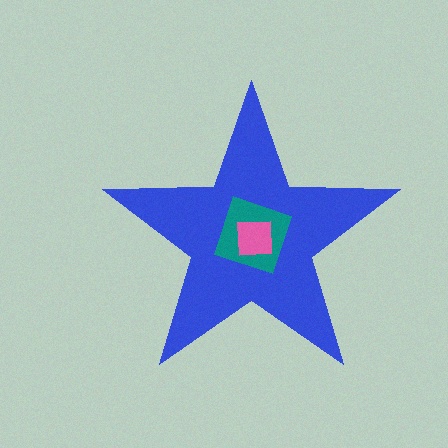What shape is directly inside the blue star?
The teal diamond.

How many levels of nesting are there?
3.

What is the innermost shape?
The pink square.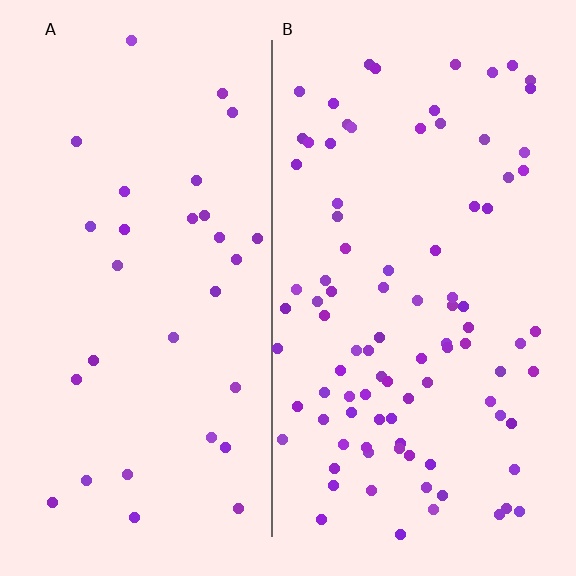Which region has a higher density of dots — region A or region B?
B (the right).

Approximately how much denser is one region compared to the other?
Approximately 3.0× — region B over region A.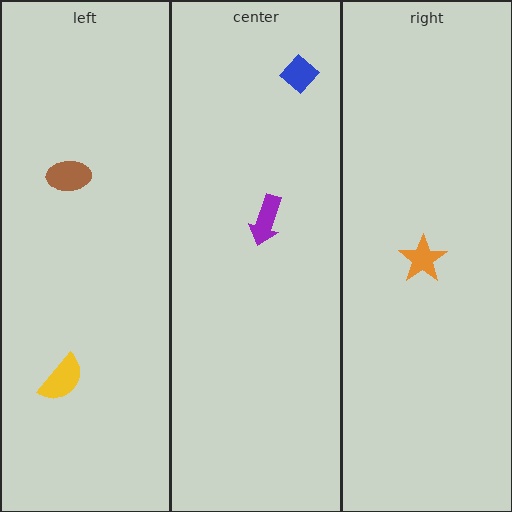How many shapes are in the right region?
1.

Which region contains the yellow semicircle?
The left region.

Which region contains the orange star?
The right region.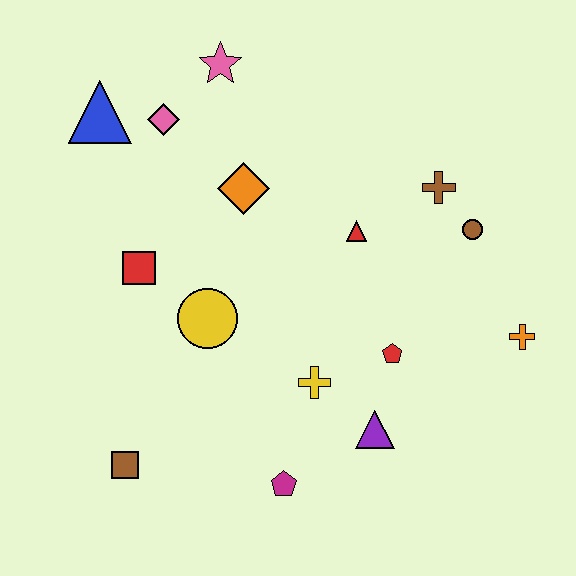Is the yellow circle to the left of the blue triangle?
No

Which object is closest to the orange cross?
The brown circle is closest to the orange cross.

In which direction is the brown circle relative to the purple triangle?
The brown circle is above the purple triangle.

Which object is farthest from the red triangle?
The brown square is farthest from the red triangle.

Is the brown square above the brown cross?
No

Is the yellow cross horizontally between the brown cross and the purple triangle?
No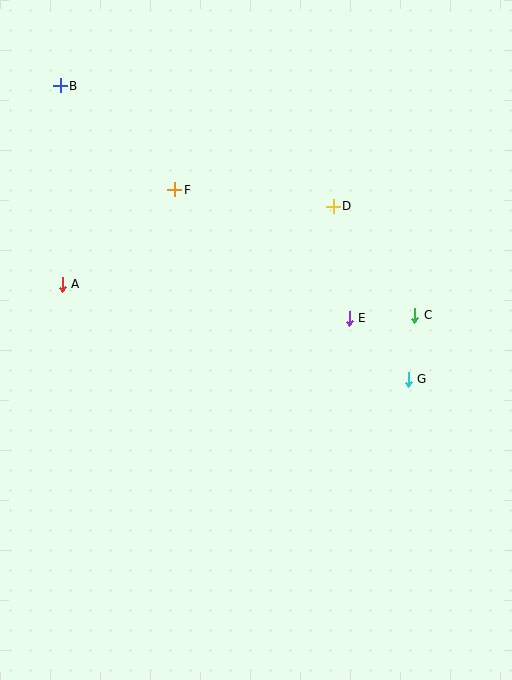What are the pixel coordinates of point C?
Point C is at (415, 315).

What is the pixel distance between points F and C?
The distance between F and C is 271 pixels.